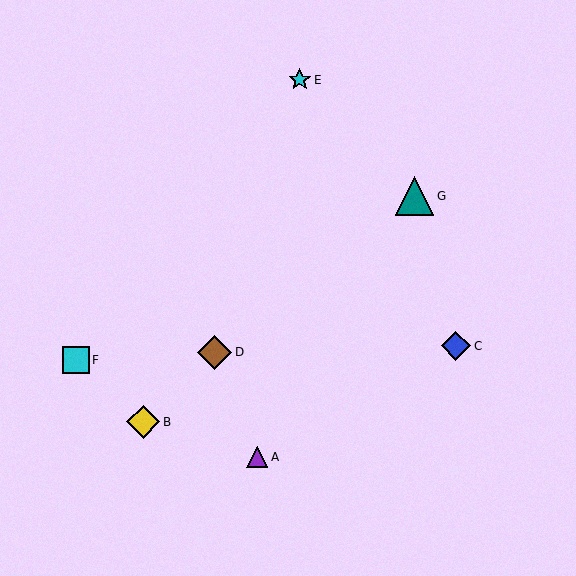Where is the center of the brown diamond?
The center of the brown diamond is at (215, 352).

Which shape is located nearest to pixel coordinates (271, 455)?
The purple triangle (labeled A) at (257, 457) is nearest to that location.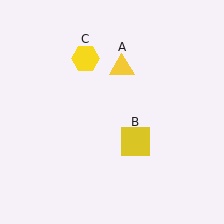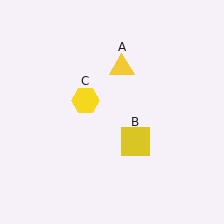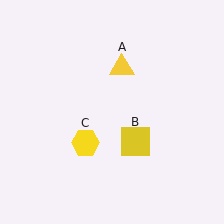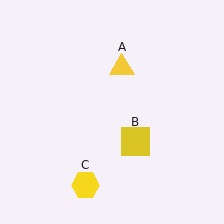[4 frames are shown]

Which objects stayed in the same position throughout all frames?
Yellow triangle (object A) and yellow square (object B) remained stationary.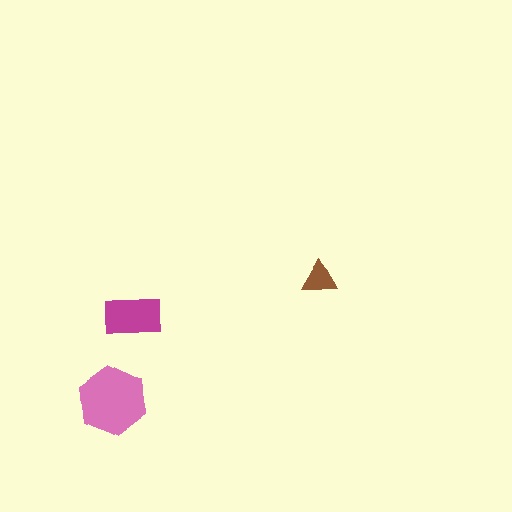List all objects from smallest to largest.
The brown triangle, the magenta rectangle, the pink hexagon.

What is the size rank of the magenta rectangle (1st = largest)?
2nd.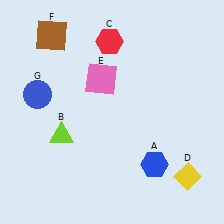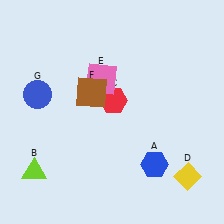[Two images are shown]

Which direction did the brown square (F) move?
The brown square (F) moved down.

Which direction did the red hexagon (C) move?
The red hexagon (C) moved down.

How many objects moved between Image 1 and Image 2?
3 objects moved between the two images.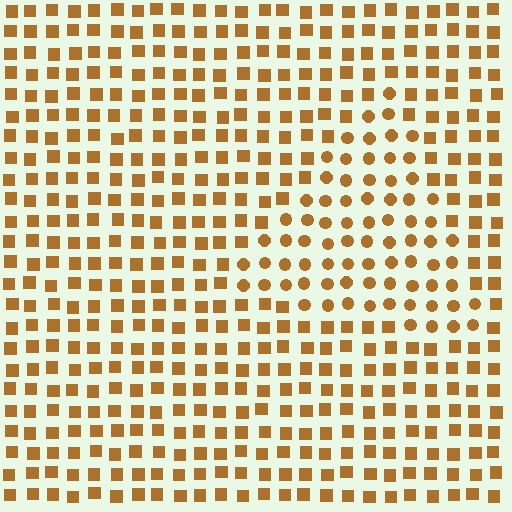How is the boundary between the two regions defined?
The boundary is defined by a change in element shape: circles inside vs. squares outside. All elements share the same color and spacing.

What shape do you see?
I see a triangle.